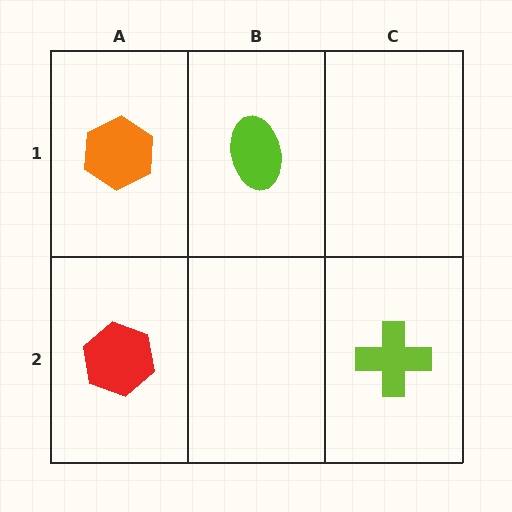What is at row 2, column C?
A lime cross.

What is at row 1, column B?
A lime ellipse.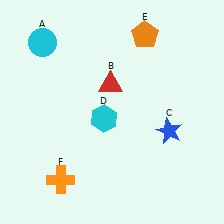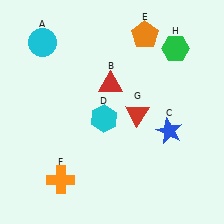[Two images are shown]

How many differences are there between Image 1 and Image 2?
There are 2 differences between the two images.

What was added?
A red triangle (G), a green hexagon (H) were added in Image 2.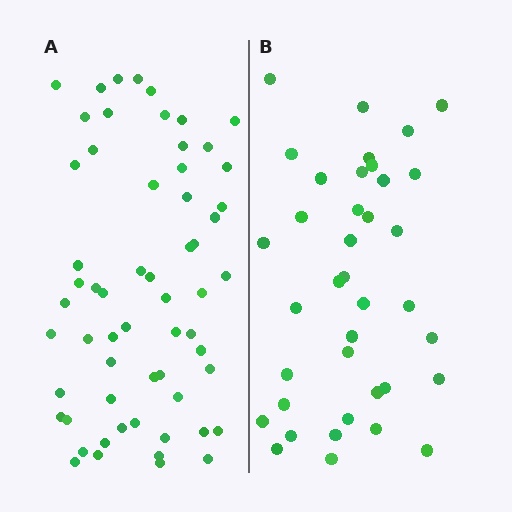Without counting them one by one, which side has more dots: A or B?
Region A (the left region) has more dots.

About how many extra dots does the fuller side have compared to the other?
Region A has approximately 20 more dots than region B.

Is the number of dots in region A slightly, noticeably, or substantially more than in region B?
Region A has substantially more. The ratio is roughly 1.6 to 1.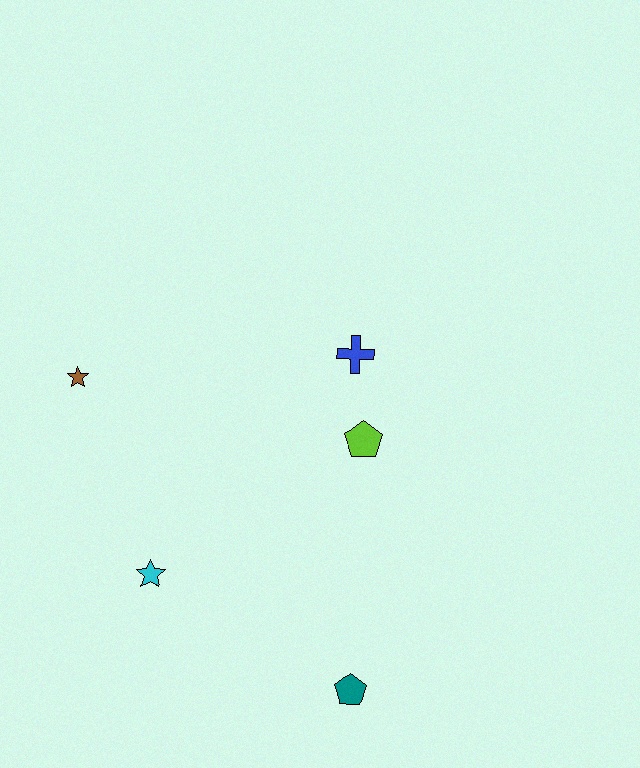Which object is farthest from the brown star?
The teal pentagon is farthest from the brown star.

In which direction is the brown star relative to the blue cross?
The brown star is to the left of the blue cross.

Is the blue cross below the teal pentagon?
No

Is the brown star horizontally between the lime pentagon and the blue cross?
No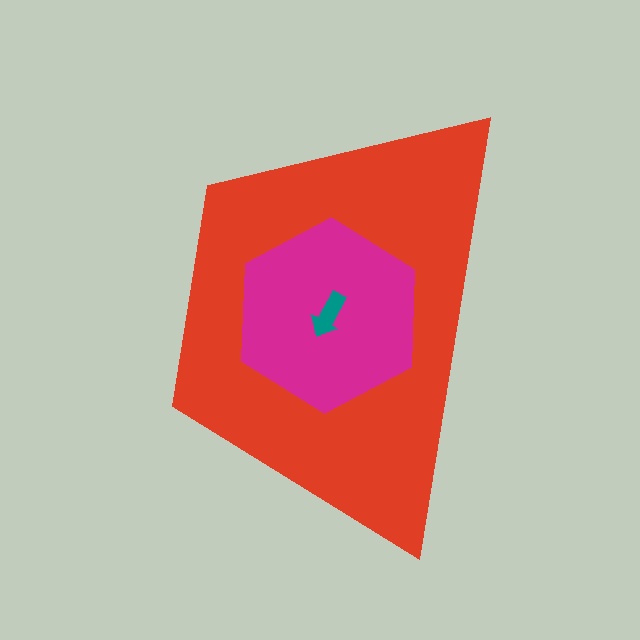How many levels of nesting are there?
3.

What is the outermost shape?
The red trapezoid.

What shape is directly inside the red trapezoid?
The magenta hexagon.